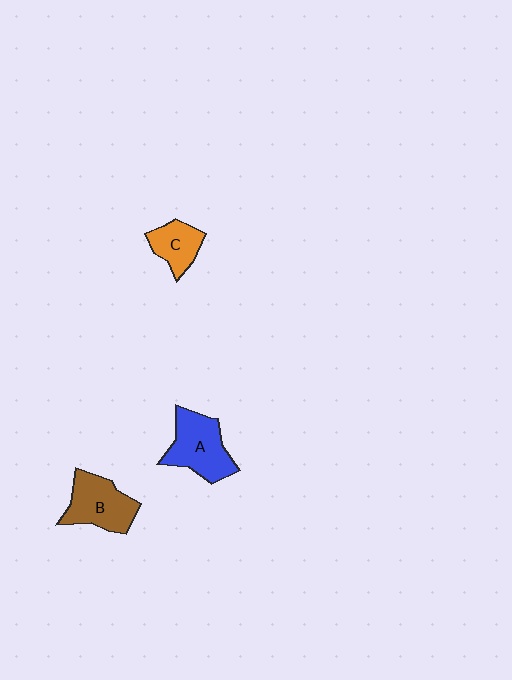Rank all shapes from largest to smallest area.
From largest to smallest: A (blue), B (brown), C (orange).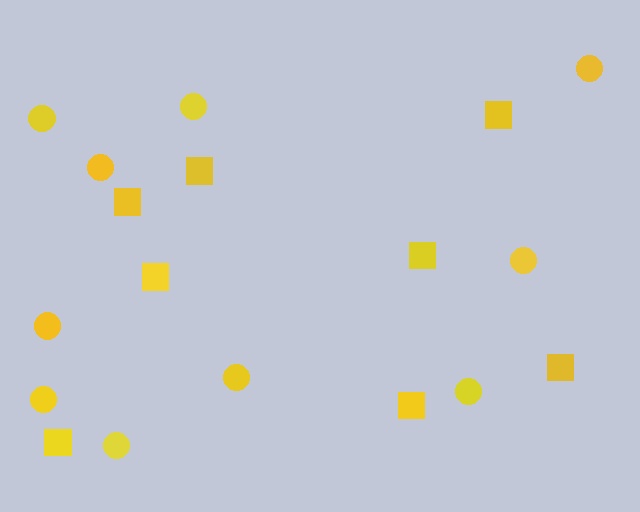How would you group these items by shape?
There are 2 groups: one group of squares (8) and one group of circles (10).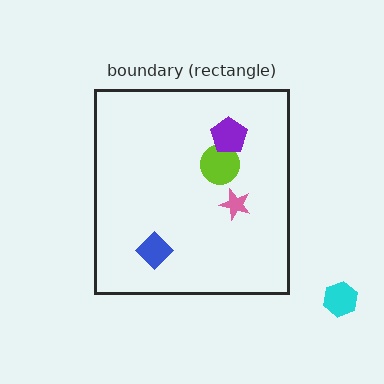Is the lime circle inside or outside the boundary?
Inside.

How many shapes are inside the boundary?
4 inside, 1 outside.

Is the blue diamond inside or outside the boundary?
Inside.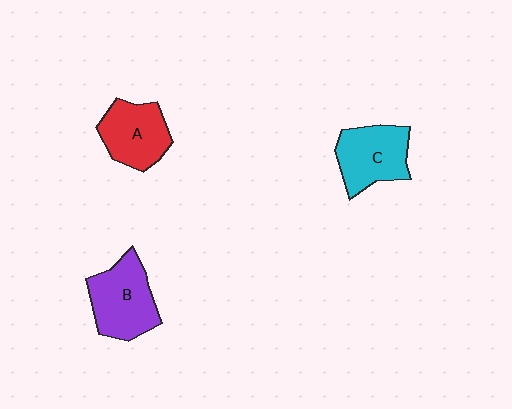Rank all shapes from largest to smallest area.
From largest to smallest: B (purple), C (cyan), A (red).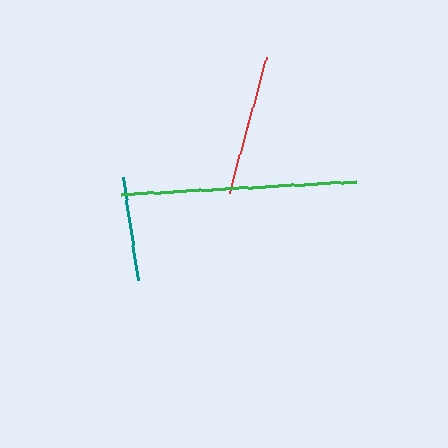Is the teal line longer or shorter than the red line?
The red line is longer than the teal line.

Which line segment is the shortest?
The teal line is the shortest at approximately 104 pixels.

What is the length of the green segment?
The green segment is approximately 235 pixels long.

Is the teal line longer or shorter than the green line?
The green line is longer than the teal line.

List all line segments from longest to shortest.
From longest to shortest: green, red, teal.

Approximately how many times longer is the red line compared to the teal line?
The red line is approximately 1.4 times the length of the teal line.